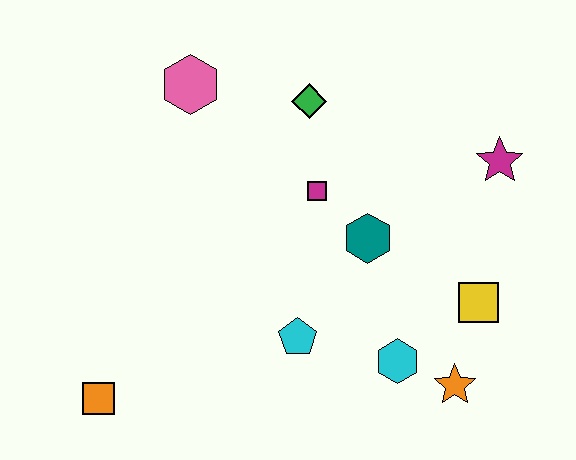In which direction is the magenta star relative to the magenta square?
The magenta star is to the right of the magenta square.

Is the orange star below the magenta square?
Yes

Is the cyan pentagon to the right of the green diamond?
No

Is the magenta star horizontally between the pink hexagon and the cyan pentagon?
No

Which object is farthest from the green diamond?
The orange square is farthest from the green diamond.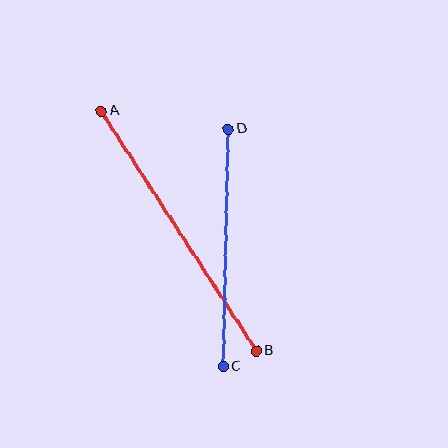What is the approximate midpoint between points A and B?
The midpoint is at approximately (179, 231) pixels.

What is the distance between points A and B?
The distance is approximately 286 pixels.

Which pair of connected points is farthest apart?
Points A and B are farthest apart.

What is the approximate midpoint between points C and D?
The midpoint is at approximately (226, 248) pixels.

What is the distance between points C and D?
The distance is approximately 238 pixels.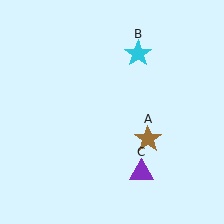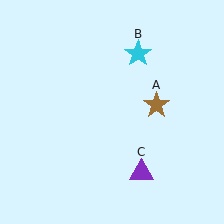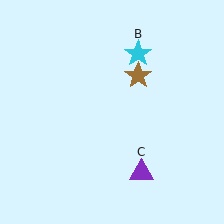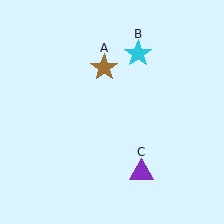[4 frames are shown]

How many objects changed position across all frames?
1 object changed position: brown star (object A).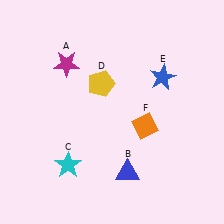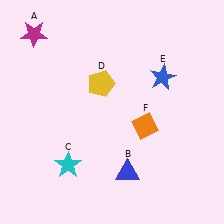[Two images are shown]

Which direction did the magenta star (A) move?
The magenta star (A) moved left.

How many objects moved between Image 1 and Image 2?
1 object moved between the two images.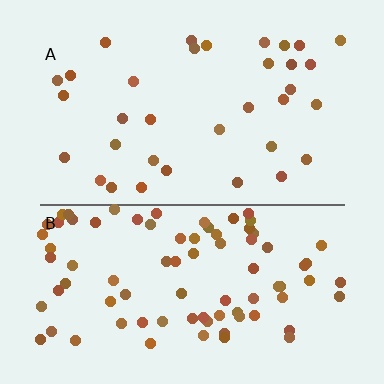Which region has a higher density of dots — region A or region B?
B (the bottom).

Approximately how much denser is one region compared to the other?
Approximately 2.4× — region B over region A.